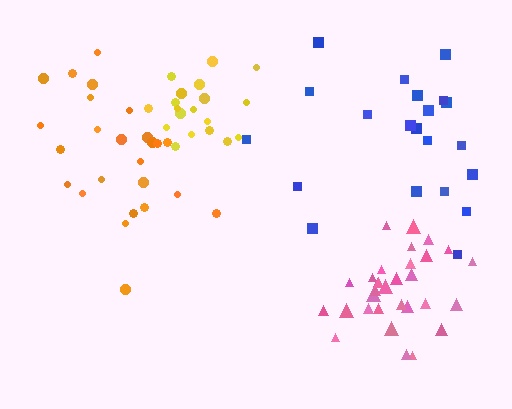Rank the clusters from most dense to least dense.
pink, yellow, orange, blue.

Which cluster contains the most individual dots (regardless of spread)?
Pink (31).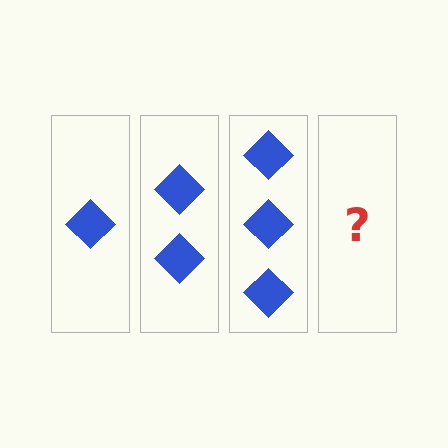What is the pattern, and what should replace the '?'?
The pattern is that each step adds one more diamond. The '?' should be 4 diamonds.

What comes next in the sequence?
The next element should be 4 diamonds.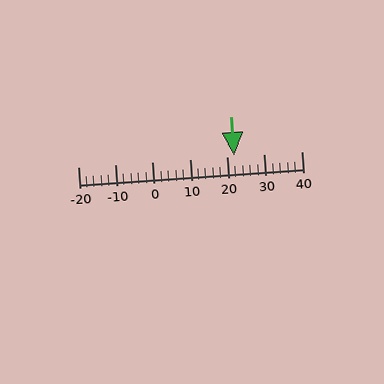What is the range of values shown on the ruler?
The ruler shows values from -20 to 40.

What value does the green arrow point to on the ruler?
The green arrow points to approximately 22.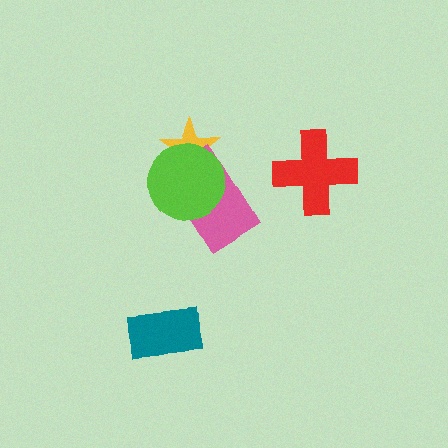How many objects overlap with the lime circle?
2 objects overlap with the lime circle.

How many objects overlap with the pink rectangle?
2 objects overlap with the pink rectangle.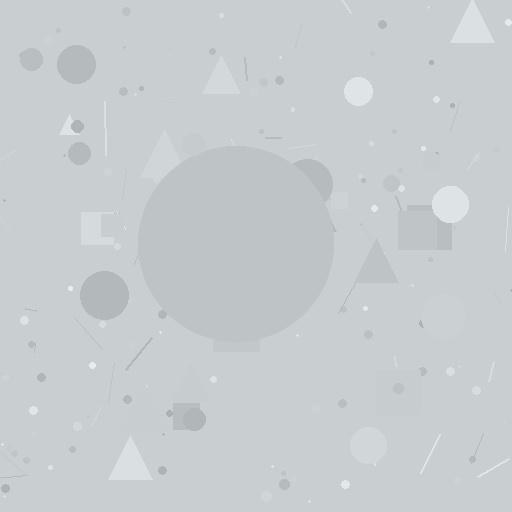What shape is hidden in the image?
A circle is hidden in the image.